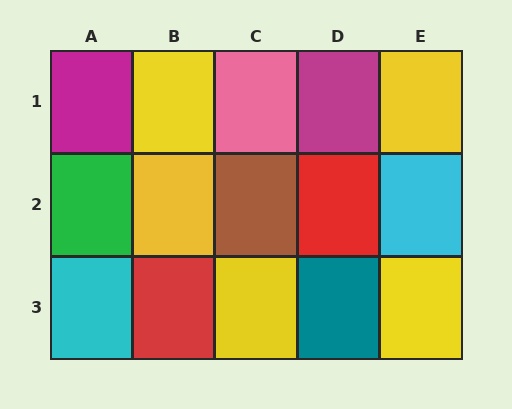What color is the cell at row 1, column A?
Magenta.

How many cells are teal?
1 cell is teal.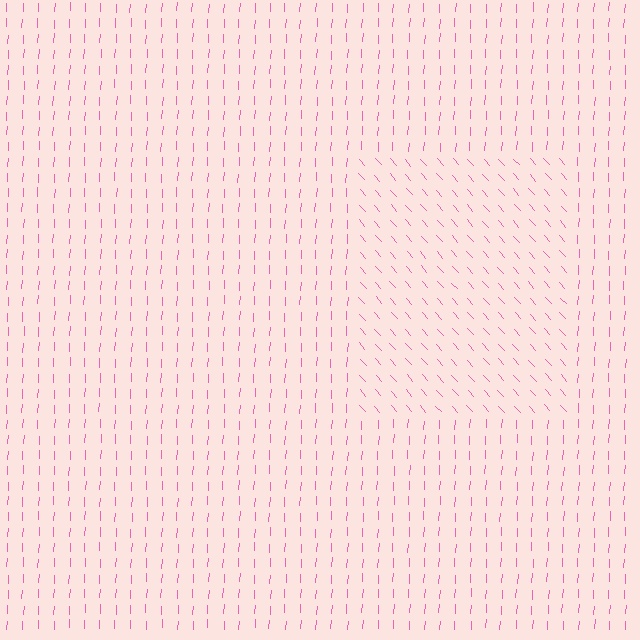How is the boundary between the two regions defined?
The boundary is defined purely by a change in line orientation (approximately 45 degrees difference). All lines are the same color and thickness.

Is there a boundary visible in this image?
Yes, there is a texture boundary formed by a change in line orientation.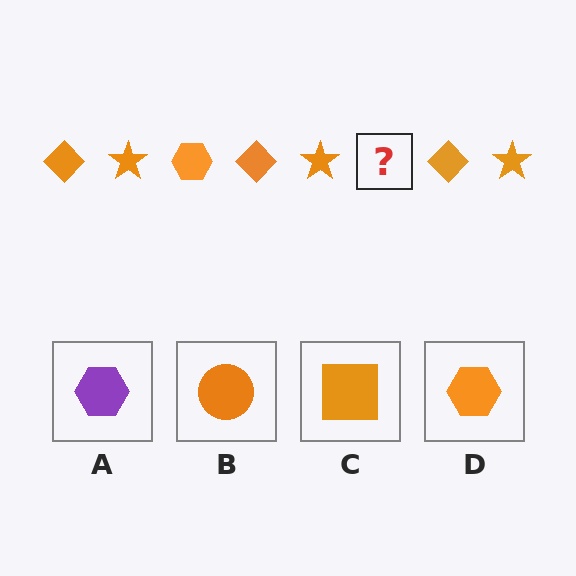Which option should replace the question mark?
Option D.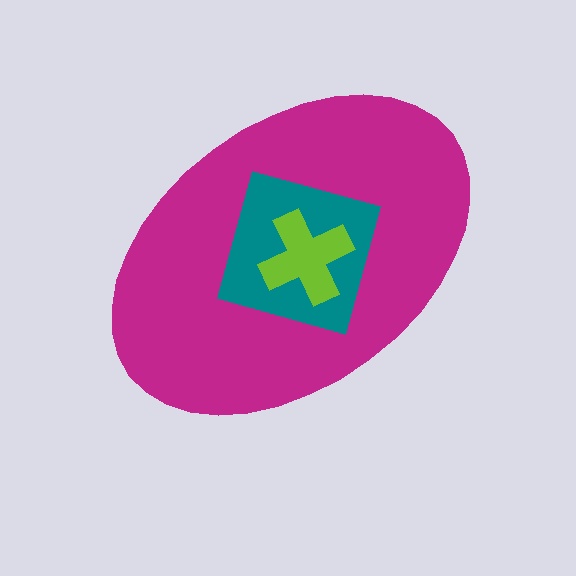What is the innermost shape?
The lime cross.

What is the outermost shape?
The magenta ellipse.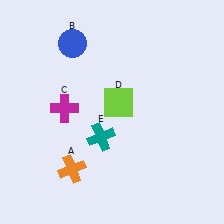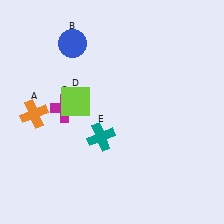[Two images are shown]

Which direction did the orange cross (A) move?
The orange cross (A) moved up.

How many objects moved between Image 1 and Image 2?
2 objects moved between the two images.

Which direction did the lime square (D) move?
The lime square (D) moved left.